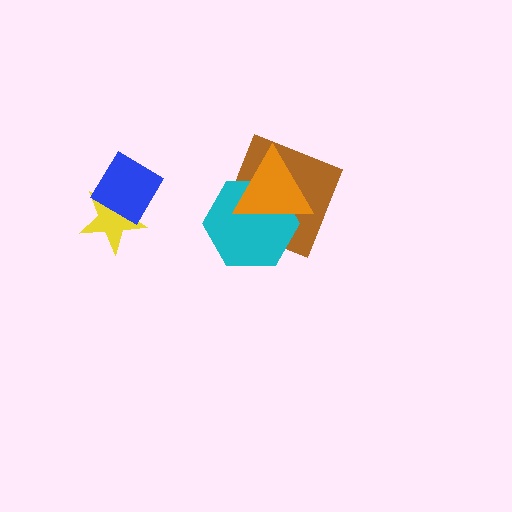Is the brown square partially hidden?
Yes, it is partially covered by another shape.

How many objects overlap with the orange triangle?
2 objects overlap with the orange triangle.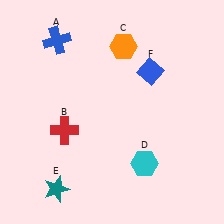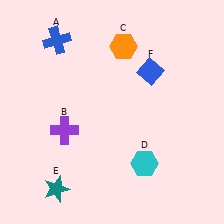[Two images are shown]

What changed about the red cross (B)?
In Image 1, B is red. In Image 2, it changed to purple.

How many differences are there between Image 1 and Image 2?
There is 1 difference between the two images.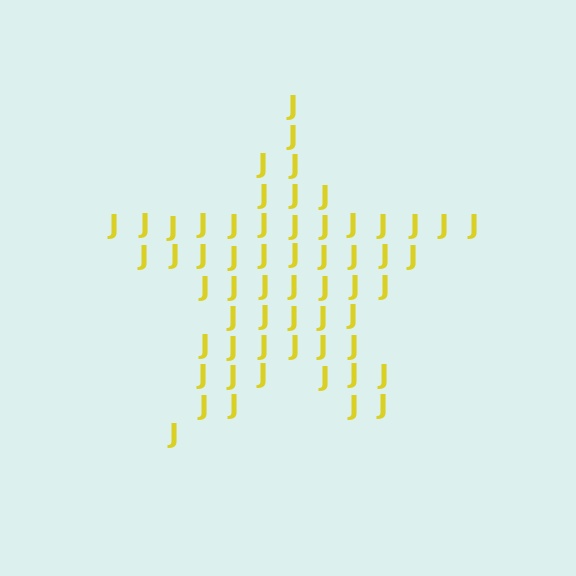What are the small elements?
The small elements are letter J's.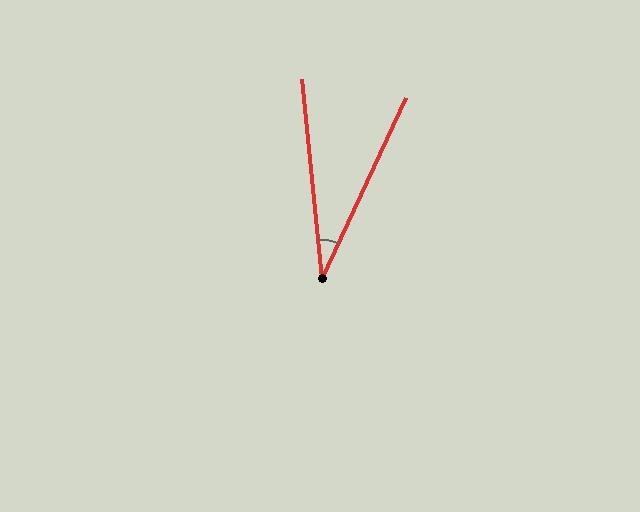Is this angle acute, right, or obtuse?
It is acute.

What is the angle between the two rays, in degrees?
Approximately 31 degrees.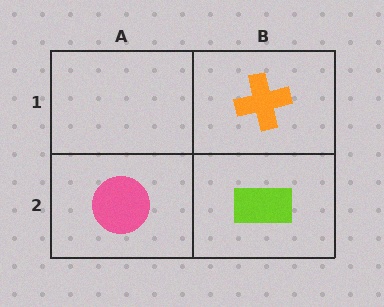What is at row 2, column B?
A lime rectangle.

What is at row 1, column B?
An orange cross.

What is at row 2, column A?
A pink circle.